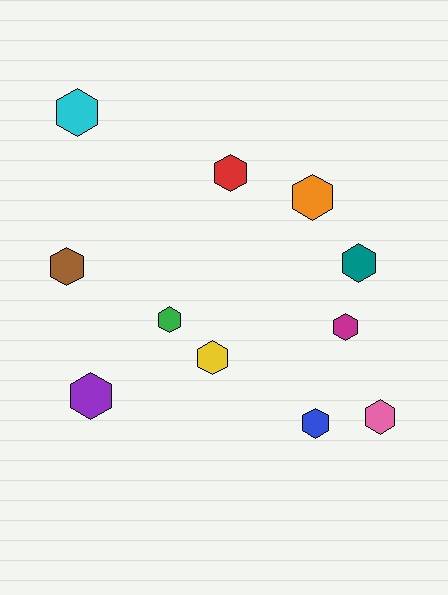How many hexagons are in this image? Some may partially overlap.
There are 11 hexagons.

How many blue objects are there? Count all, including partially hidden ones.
There is 1 blue object.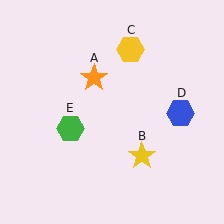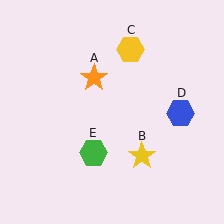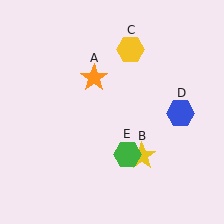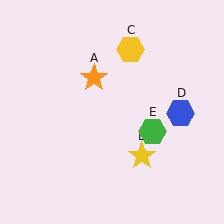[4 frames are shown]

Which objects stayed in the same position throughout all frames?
Orange star (object A) and yellow star (object B) and yellow hexagon (object C) and blue hexagon (object D) remained stationary.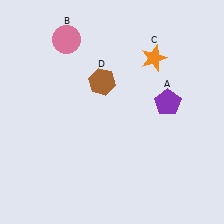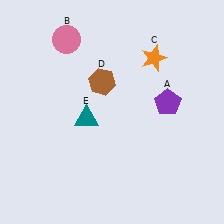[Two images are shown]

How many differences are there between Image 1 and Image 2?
There is 1 difference between the two images.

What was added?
A teal triangle (E) was added in Image 2.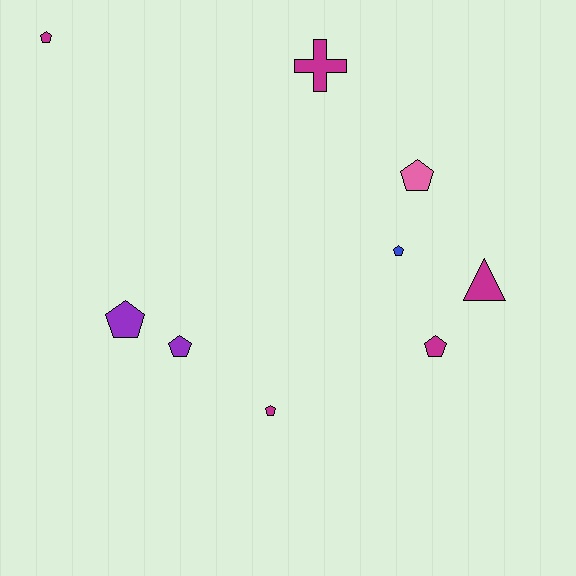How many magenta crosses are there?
There is 1 magenta cross.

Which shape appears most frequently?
Pentagon, with 7 objects.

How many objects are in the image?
There are 9 objects.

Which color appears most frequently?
Magenta, with 5 objects.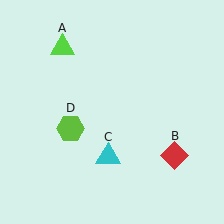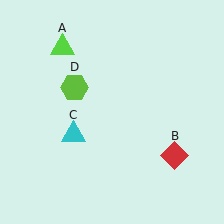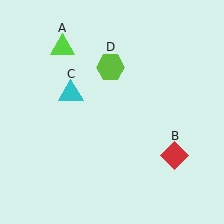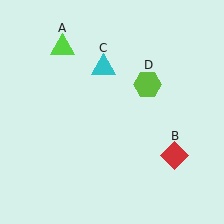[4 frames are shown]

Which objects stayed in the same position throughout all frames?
Lime triangle (object A) and red diamond (object B) remained stationary.